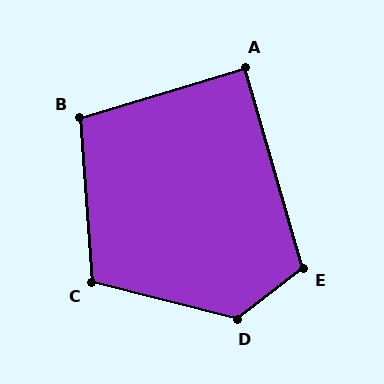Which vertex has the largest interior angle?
D, at approximately 128 degrees.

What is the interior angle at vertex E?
Approximately 111 degrees (obtuse).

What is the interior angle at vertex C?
Approximately 109 degrees (obtuse).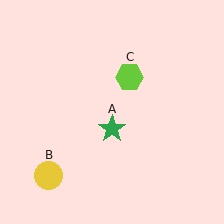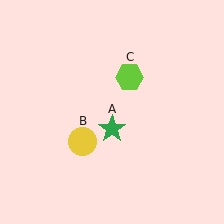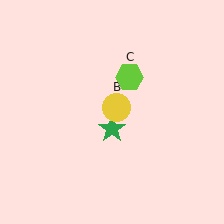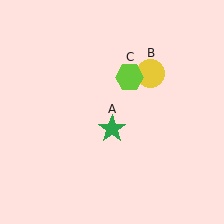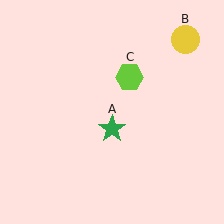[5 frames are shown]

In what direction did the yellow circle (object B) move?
The yellow circle (object B) moved up and to the right.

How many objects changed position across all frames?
1 object changed position: yellow circle (object B).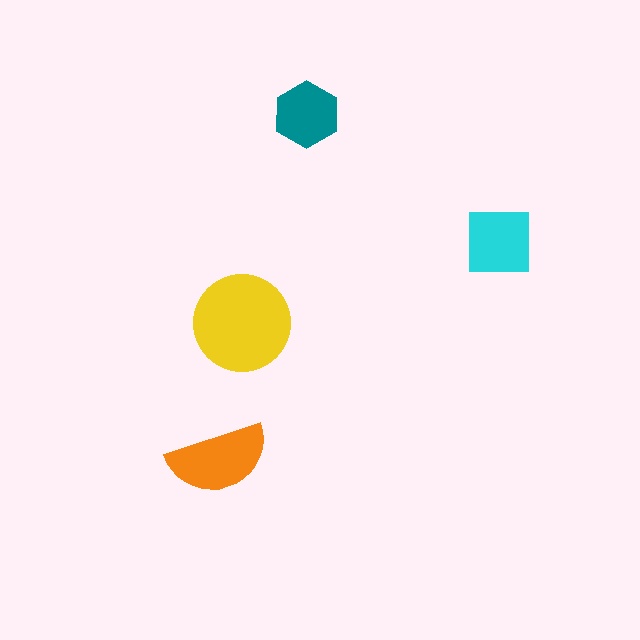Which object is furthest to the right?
The cyan square is rightmost.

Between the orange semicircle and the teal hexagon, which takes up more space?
The orange semicircle.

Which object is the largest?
The yellow circle.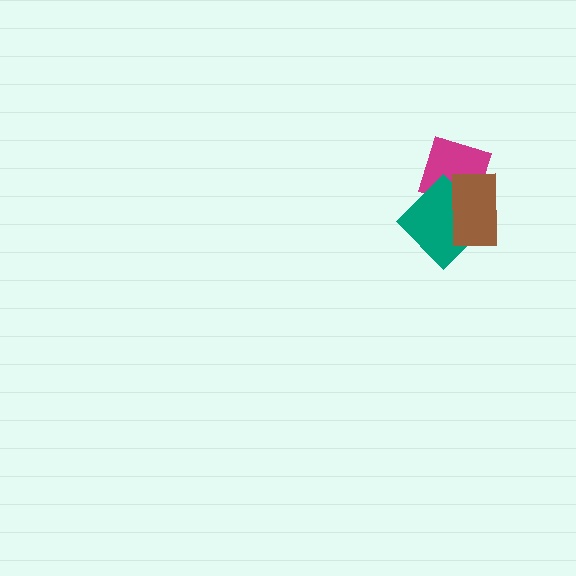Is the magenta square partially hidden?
Yes, it is partially covered by another shape.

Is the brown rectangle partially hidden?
No, no other shape covers it.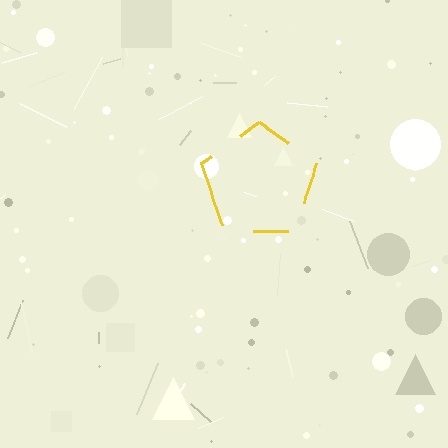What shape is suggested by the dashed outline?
The dashed outline suggests a pentagon.